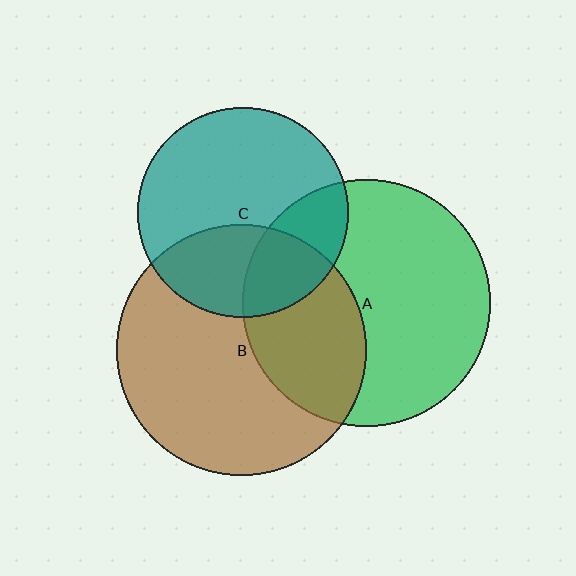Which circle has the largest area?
Circle B (brown).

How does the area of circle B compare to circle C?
Approximately 1.4 times.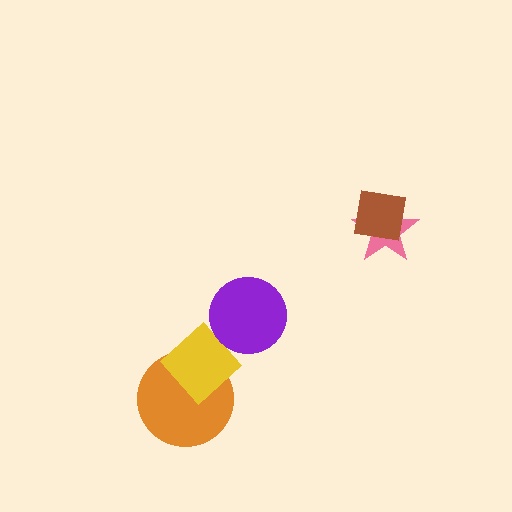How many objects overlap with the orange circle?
1 object overlaps with the orange circle.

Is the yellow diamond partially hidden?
Yes, it is partially covered by another shape.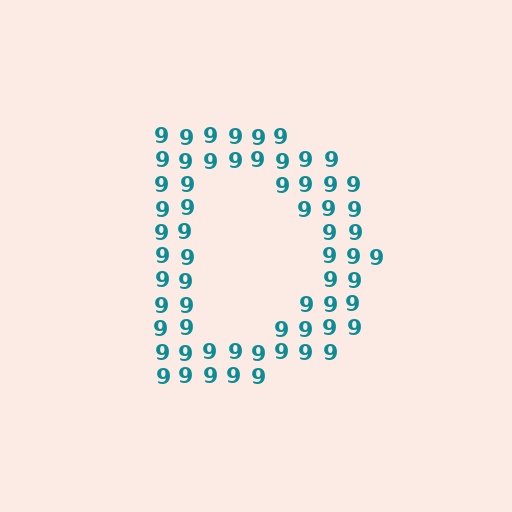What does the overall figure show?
The overall figure shows the letter D.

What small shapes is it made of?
It is made of small digit 9's.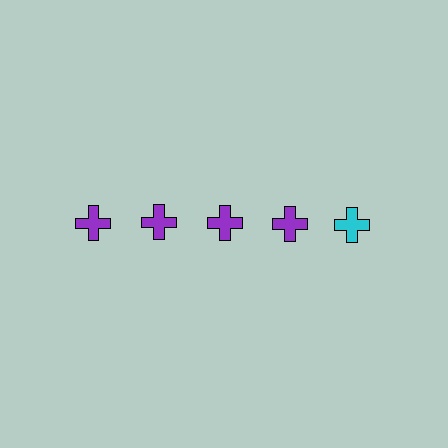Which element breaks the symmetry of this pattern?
The cyan cross in the top row, rightmost column breaks the symmetry. All other shapes are purple crosses.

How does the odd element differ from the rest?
It has a different color: cyan instead of purple.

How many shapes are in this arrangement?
There are 5 shapes arranged in a grid pattern.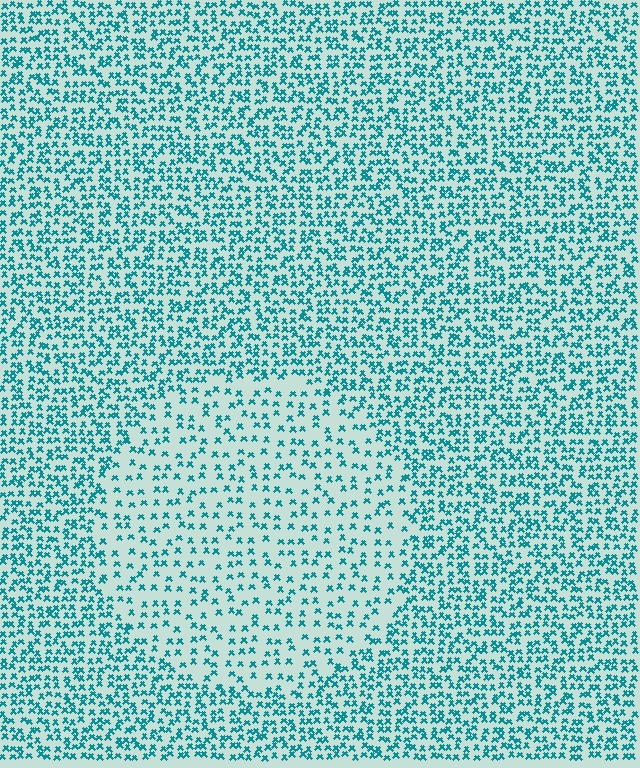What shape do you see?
I see a circle.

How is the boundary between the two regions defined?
The boundary is defined by a change in element density (approximately 2.0x ratio). All elements are the same color, size, and shape.